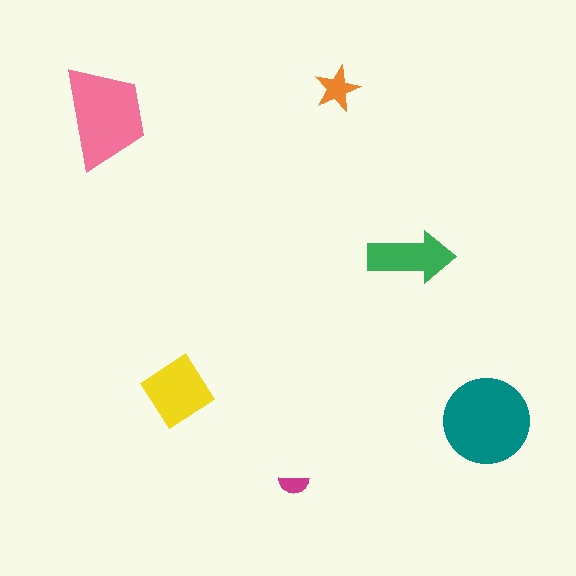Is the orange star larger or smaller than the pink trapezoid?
Smaller.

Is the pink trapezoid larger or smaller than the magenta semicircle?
Larger.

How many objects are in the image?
There are 6 objects in the image.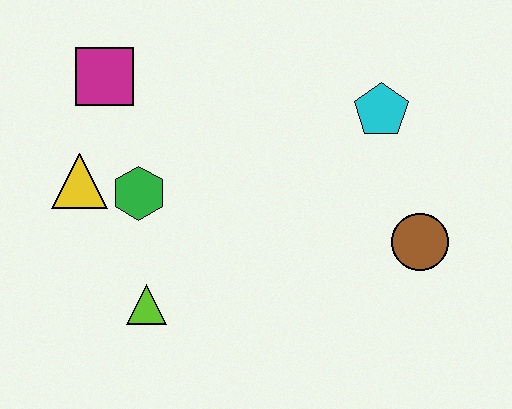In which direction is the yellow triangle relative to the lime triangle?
The yellow triangle is above the lime triangle.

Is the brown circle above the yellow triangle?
No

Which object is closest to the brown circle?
The cyan pentagon is closest to the brown circle.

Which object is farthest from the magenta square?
The brown circle is farthest from the magenta square.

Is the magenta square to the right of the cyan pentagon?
No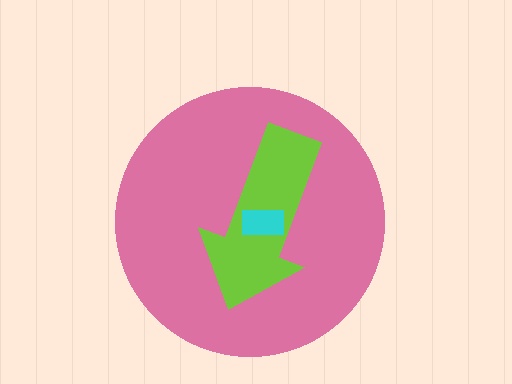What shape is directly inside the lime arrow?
The cyan rectangle.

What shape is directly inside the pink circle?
The lime arrow.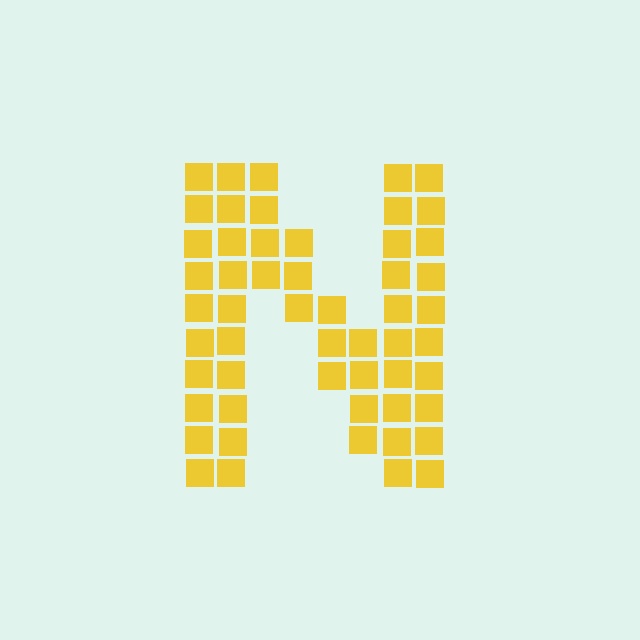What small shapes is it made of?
It is made of small squares.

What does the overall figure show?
The overall figure shows the letter N.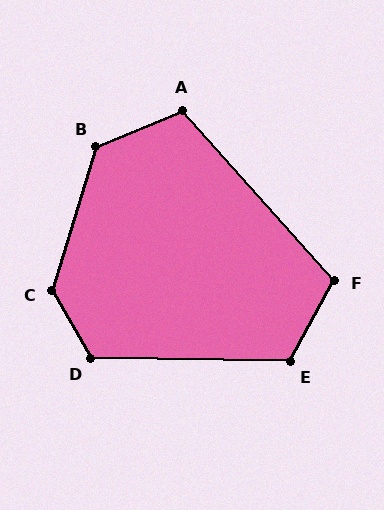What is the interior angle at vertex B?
Approximately 130 degrees (obtuse).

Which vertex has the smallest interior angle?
A, at approximately 109 degrees.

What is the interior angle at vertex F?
Approximately 110 degrees (obtuse).